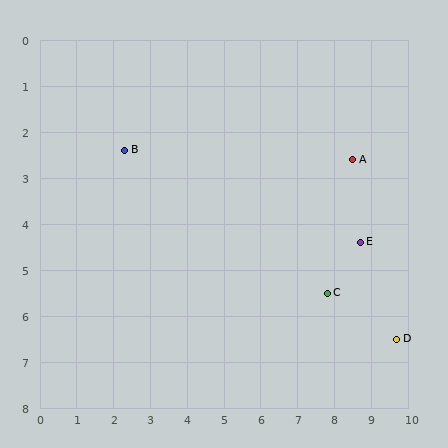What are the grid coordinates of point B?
Point B is at approximately (2.3, 2.4).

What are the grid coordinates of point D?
Point D is at approximately (9.7, 6.5).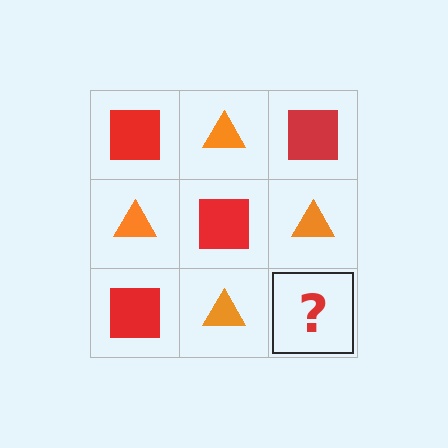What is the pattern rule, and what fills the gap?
The rule is that it alternates red square and orange triangle in a checkerboard pattern. The gap should be filled with a red square.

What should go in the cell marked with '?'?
The missing cell should contain a red square.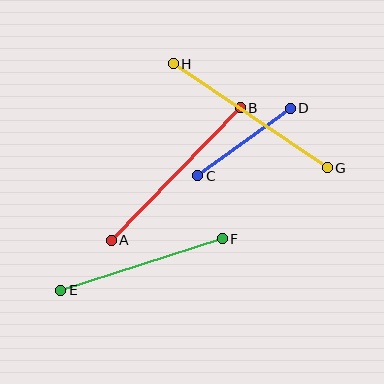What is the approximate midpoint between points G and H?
The midpoint is at approximately (250, 116) pixels.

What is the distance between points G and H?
The distance is approximately 186 pixels.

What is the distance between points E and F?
The distance is approximately 169 pixels.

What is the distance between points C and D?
The distance is approximately 115 pixels.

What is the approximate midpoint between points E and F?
The midpoint is at approximately (141, 265) pixels.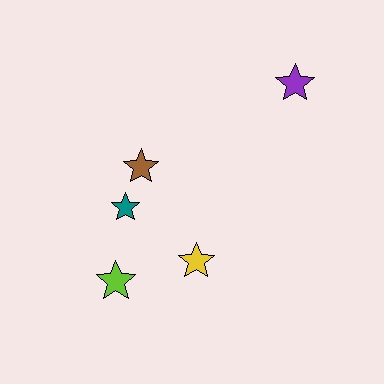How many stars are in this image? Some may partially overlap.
There are 5 stars.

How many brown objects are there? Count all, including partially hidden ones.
There is 1 brown object.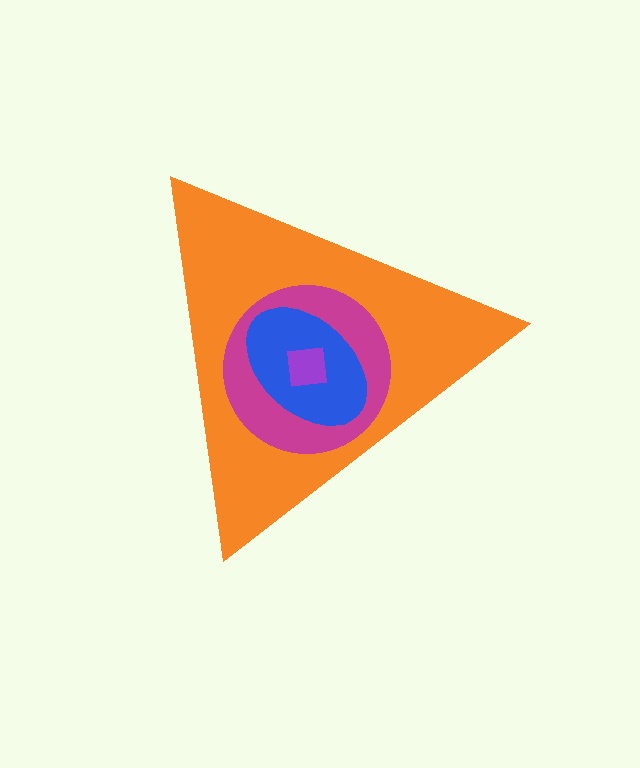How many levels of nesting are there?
4.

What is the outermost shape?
The orange triangle.